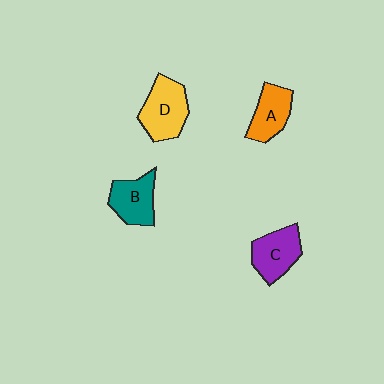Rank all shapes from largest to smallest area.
From largest to smallest: D (yellow), C (purple), B (teal), A (orange).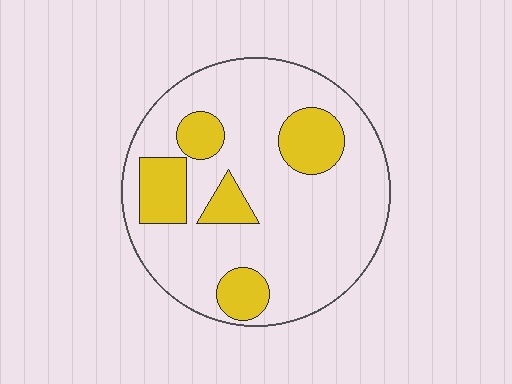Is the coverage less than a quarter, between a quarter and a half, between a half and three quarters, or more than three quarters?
Less than a quarter.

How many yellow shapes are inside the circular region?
5.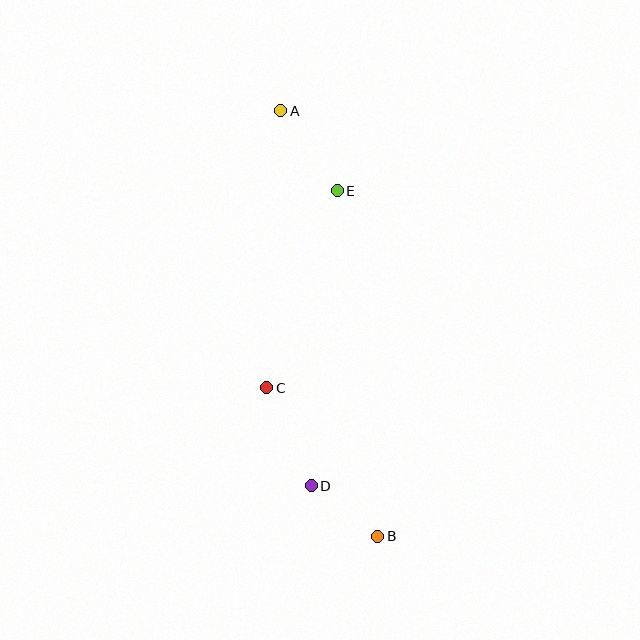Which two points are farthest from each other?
Points A and B are farthest from each other.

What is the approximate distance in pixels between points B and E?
The distance between B and E is approximately 348 pixels.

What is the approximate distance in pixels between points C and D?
The distance between C and D is approximately 108 pixels.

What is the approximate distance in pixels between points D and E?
The distance between D and E is approximately 296 pixels.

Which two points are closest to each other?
Points B and D are closest to each other.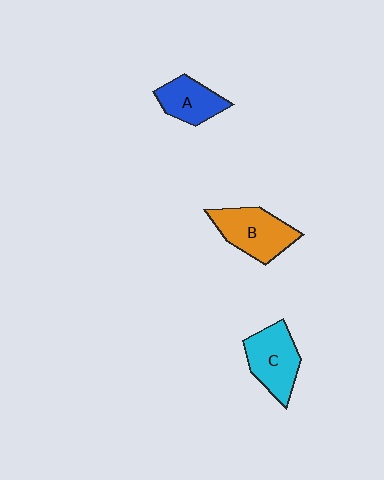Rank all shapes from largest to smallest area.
From largest to smallest: B (orange), C (cyan), A (blue).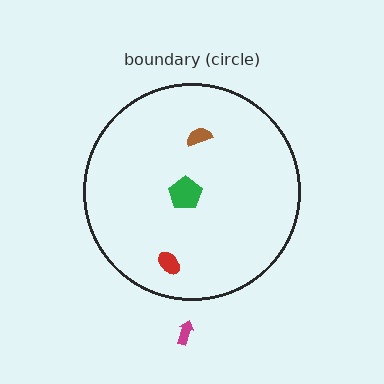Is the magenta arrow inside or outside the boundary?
Outside.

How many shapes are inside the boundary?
3 inside, 1 outside.